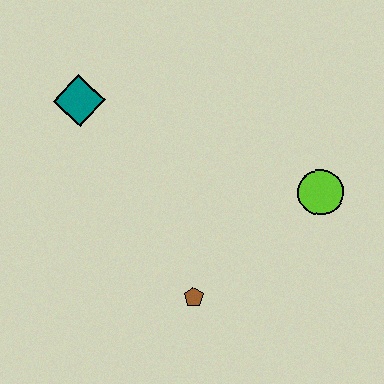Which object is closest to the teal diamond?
The brown pentagon is closest to the teal diamond.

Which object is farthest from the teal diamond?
The lime circle is farthest from the teal diamond.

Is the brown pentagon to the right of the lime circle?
No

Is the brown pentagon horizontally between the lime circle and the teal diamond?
Yes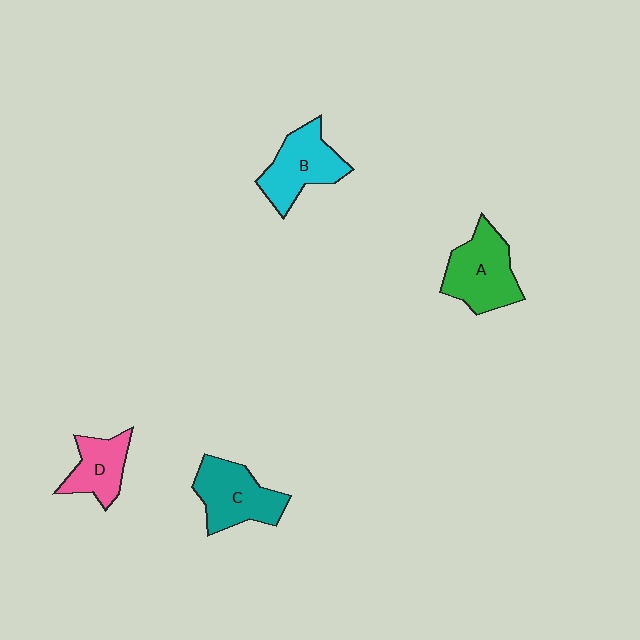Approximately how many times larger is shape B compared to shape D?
Approximately 1.3 times.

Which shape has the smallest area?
Shape D (pink).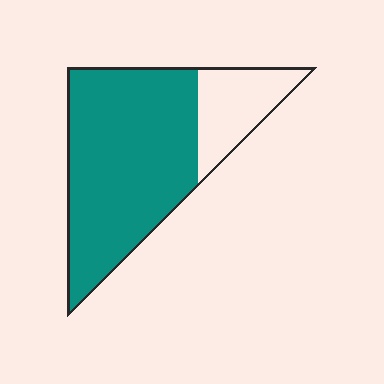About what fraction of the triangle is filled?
About three quarters (3/4).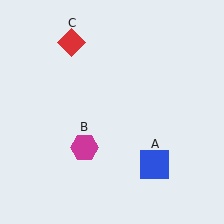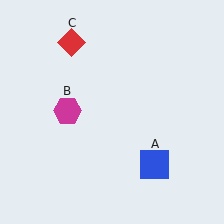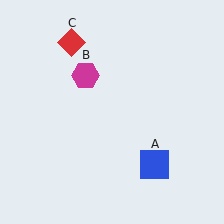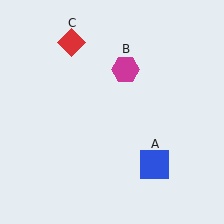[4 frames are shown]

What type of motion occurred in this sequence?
The magenta hexagon (object B) rotated clockwise around the center of the scene.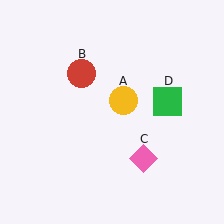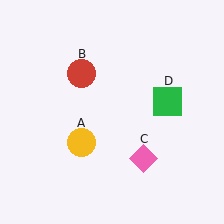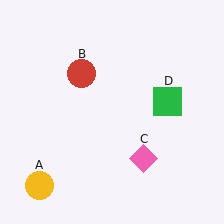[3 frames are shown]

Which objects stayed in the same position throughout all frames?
Red circle (object B) and pink diamond (object C) and green square (object D) remained stationary.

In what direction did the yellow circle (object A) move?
The yellow circle (object A) moved down and to the left.